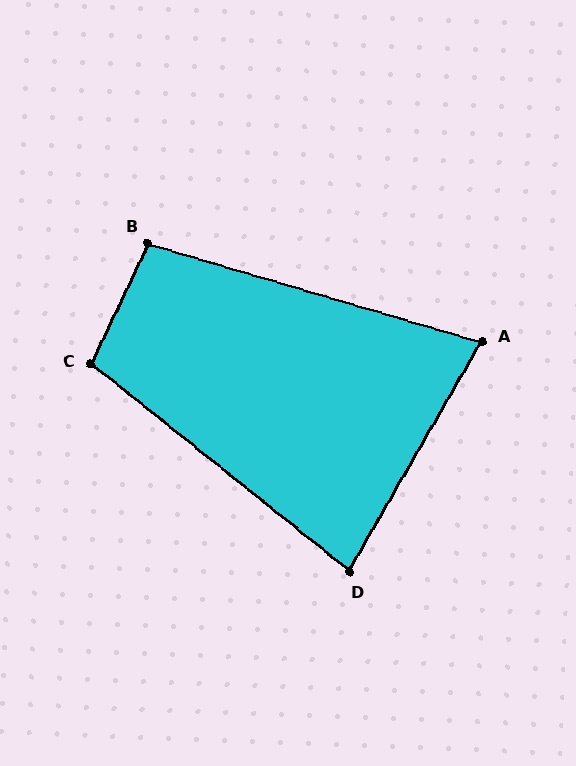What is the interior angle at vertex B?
Approximately 99 degrees (obtuse).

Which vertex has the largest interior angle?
C, at approximately 103 degrees.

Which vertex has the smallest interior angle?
A, at approximately 77 degrees.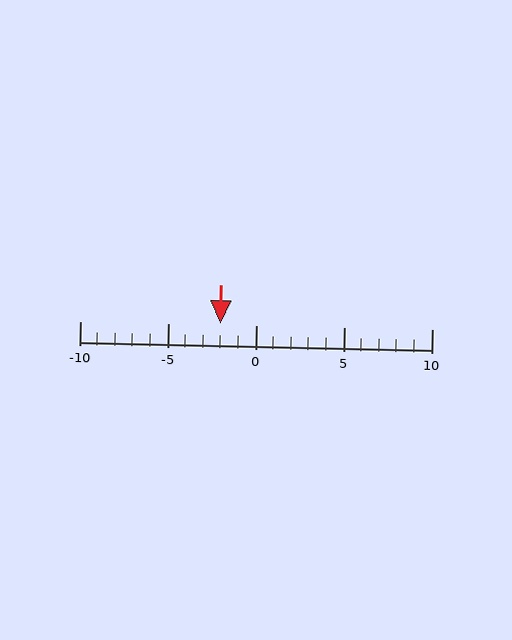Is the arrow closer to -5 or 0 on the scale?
The arrow is closer to 0.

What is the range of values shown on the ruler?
The ruler shows values from -10 to 10.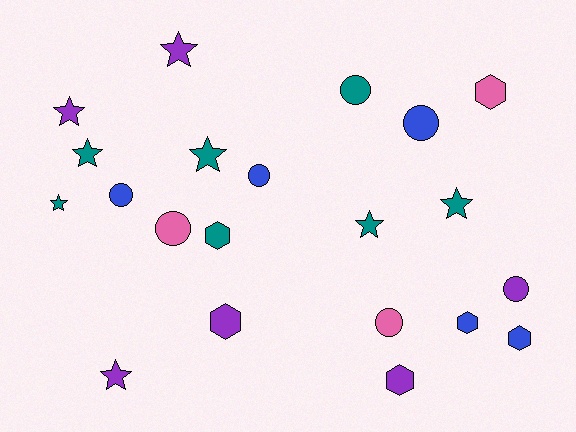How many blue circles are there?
There are 3 blue circles.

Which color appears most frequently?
Teal, with 7 objects.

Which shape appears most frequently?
Star, with 8 objects.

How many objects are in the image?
There are 21 objects.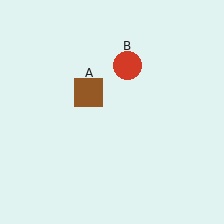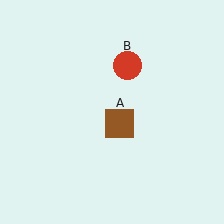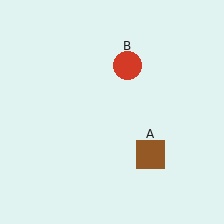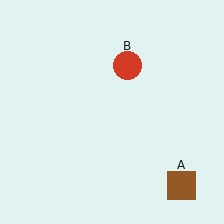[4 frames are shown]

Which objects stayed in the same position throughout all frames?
Red circle (object B) remained stationary.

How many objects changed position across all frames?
1 object changed position: brown square (object A).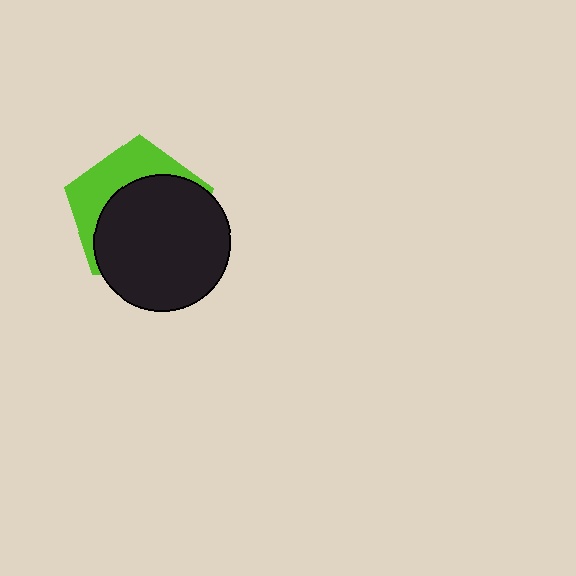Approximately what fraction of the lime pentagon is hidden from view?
Roughly 65% of the lime pentagon is hidden behind the black circle.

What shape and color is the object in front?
The object in front is a black circle.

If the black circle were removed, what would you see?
You would see the complete lime pentagon.